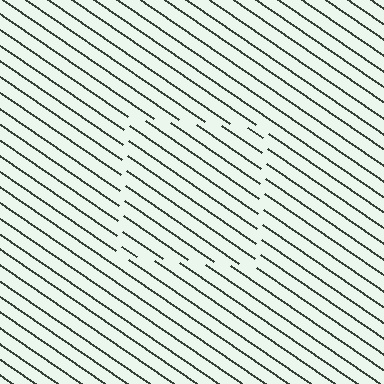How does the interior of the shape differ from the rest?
The interior of the shape contains the same grating, shifted by half a period — the contour is defined by the phase discontinuity where line-ends from the inner and outer gratings abut.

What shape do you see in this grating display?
An illusory square. The interior of the shape contains the same grating, shifted by half a period — the contour is defined by the phase discontinuity where line-ends from the inner and outer gratings abut.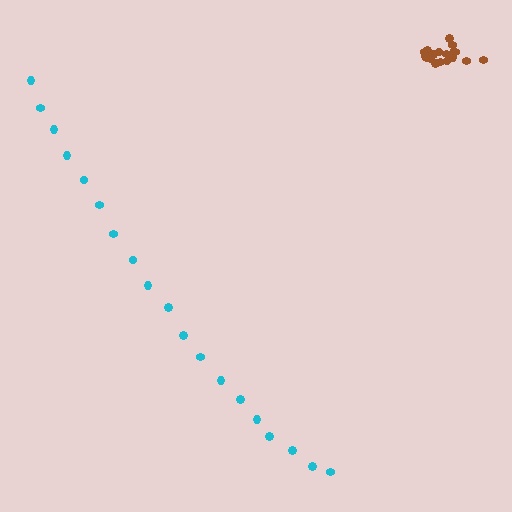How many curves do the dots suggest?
There are 2 distinct paths.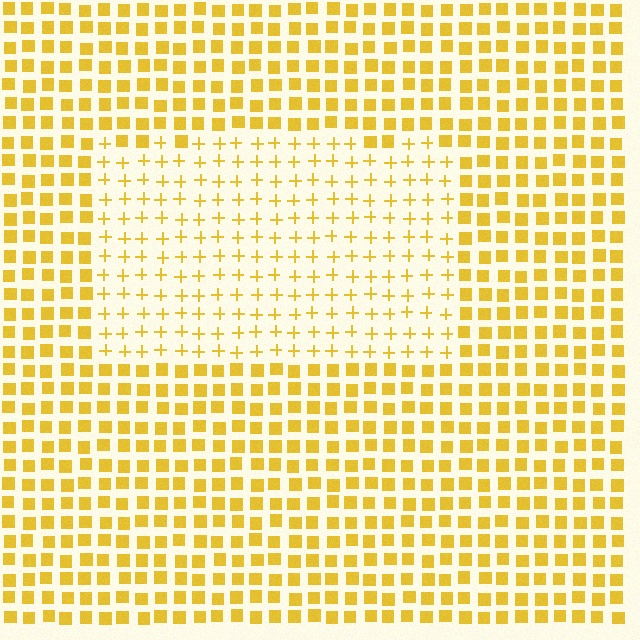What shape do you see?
I see a rectangle.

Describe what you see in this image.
The image is filled with small yellow elements arranged in a uniform grid. A rectangle-shaped region contains plus signs, while the surrounding area contains squares. The boundary is defined purely by the change in element shape.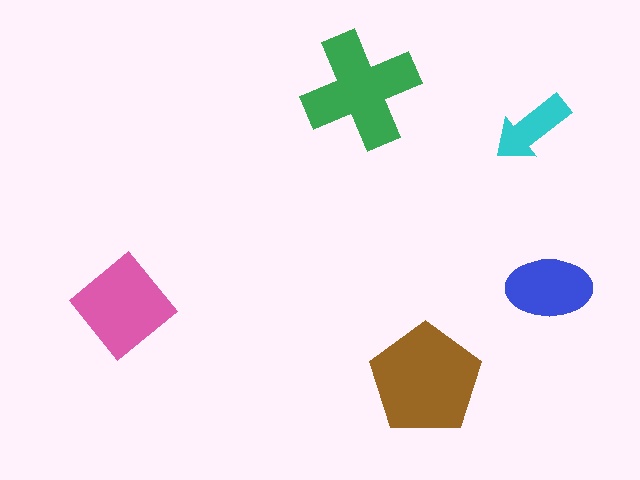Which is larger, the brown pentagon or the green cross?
The brown pentagon.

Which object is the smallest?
The cyan arrow.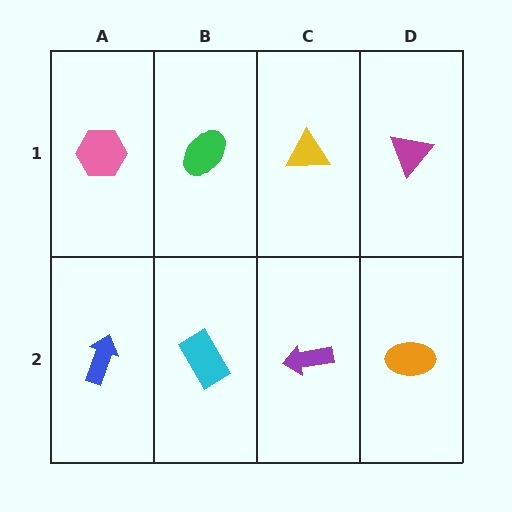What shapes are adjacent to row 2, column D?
A magenta triangle (row 1, column D), a purple arrow (row 2, column C).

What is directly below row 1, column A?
A blue arrow.